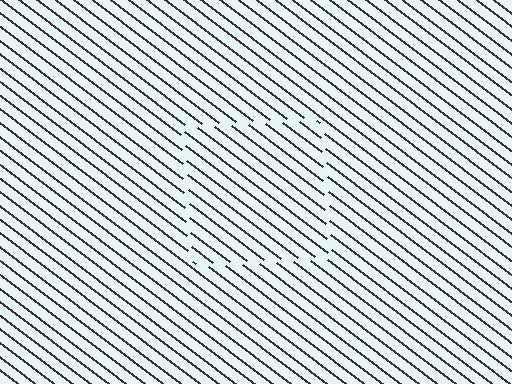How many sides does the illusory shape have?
4 sides — the line-ends trace a square.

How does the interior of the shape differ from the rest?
The interior of the shape contains the same grating, shifted by half a period — the contour is defined by the phase discontinuity where line-ends from the inner and outer gratings abut.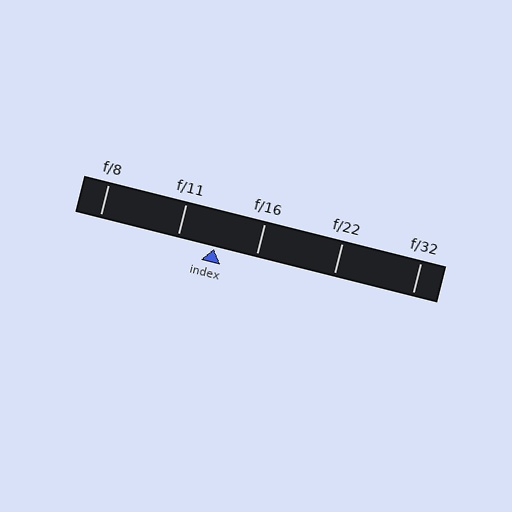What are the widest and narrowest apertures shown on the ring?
The widest aperture shown is f/8 and the narrowest is f/32.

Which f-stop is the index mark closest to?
The index mark is closest to f/11.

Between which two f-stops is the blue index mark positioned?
The index mark is between f/11 and f/16.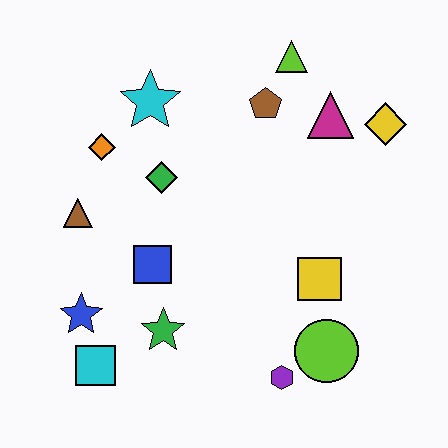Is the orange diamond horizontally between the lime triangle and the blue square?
No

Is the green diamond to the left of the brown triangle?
No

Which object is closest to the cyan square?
The blue star is closest to the cyan square.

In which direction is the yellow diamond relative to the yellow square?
The yellow diamond is above the yellow square.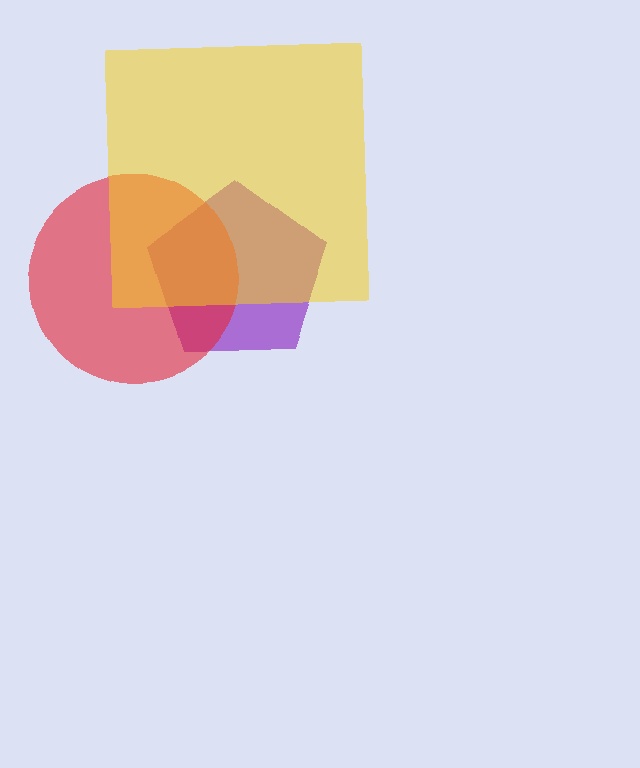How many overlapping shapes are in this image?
There are 3 overlapping shapes in the image.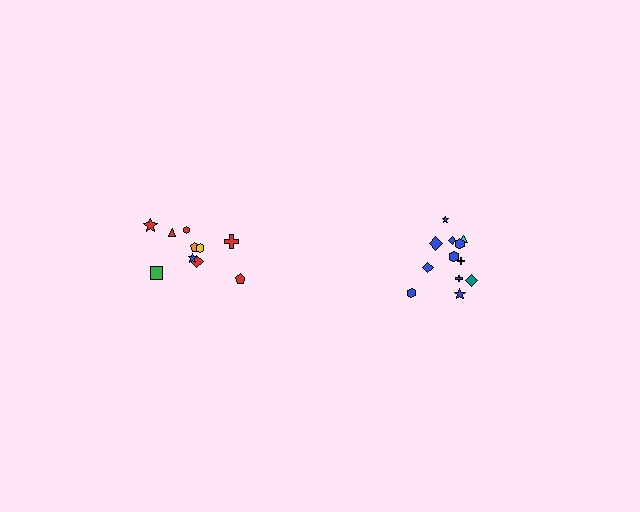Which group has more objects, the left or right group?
The right group.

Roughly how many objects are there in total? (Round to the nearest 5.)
Roughly 20 objects in total.